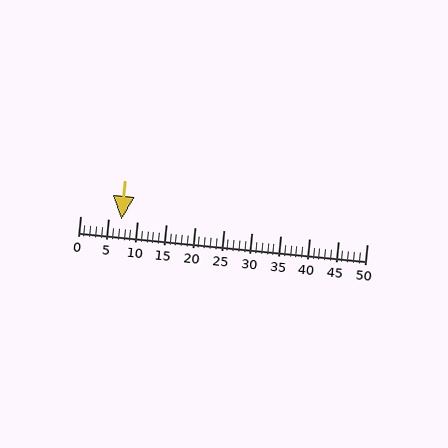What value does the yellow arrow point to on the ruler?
The yellow arrow points to approximately 7.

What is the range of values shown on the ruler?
The ruler shows values from 0 to 50.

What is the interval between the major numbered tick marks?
The major tick marks are spaced 5 units apart.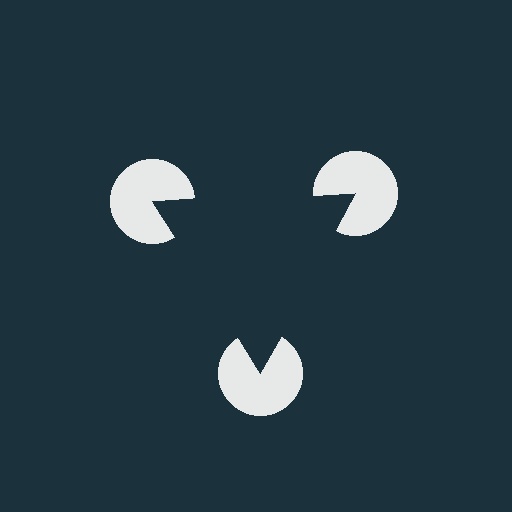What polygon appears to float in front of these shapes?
An illusory triangle — its edges are inferred from the aligned wedge cuts in the pac-man discs, not physically drawn.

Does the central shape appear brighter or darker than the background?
It typically appears slightly darker than the background, even though no actual brightness change is drawn.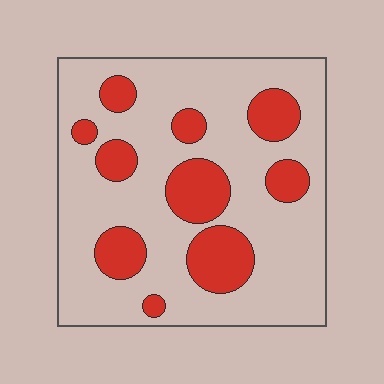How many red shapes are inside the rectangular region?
10.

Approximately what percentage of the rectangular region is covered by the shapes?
Approximately 25%.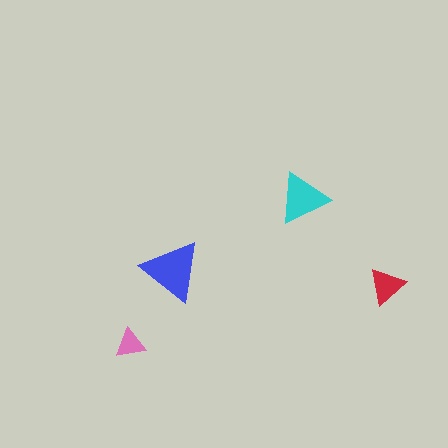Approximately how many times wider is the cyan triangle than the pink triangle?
About 1.5 times wider.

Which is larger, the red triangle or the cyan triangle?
The cyan one.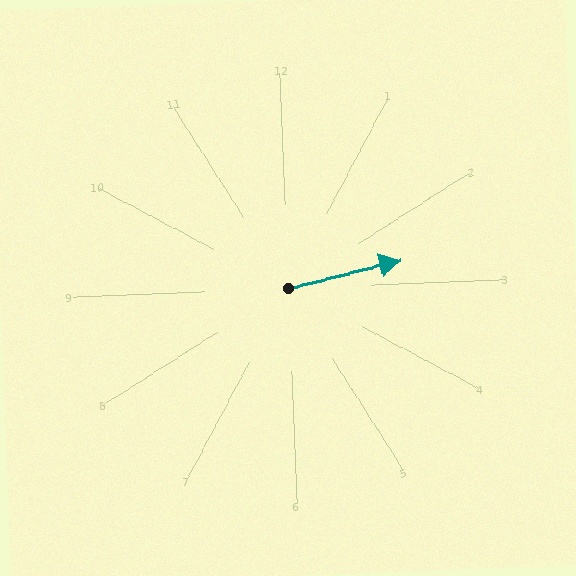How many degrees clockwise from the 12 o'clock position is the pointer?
Approximately 79 degrees.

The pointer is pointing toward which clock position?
Roughly 3 o'clock.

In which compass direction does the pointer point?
East.